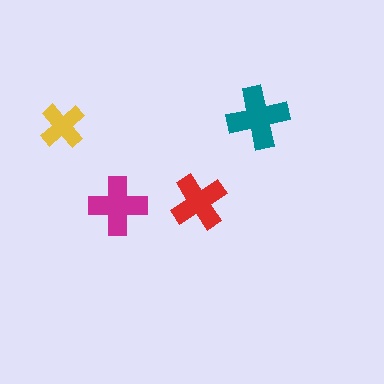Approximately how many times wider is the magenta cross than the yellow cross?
About 1.5 times wider.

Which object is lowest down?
The magenta cross is bottommost.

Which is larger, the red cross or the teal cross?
The teal one.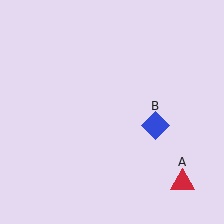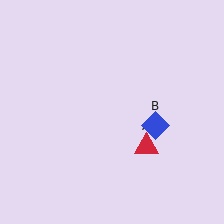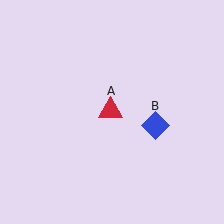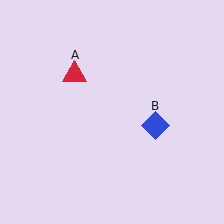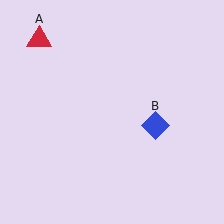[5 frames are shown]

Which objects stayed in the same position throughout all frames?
Blue diamond (object B) remained stationary.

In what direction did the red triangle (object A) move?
The red triangle (object A) moved up and to the left.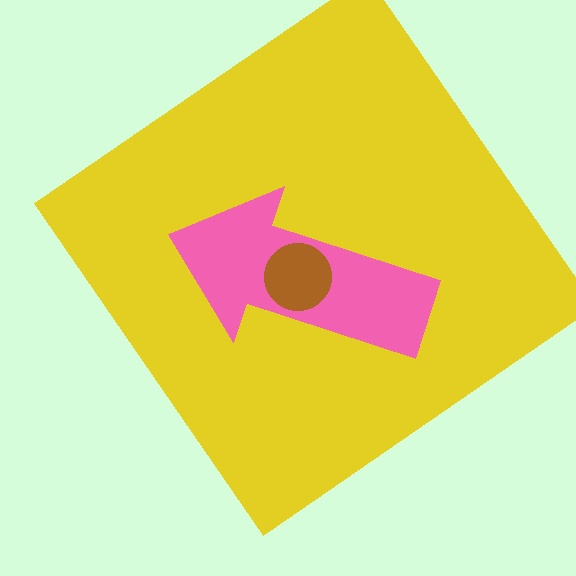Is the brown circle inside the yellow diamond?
Yes.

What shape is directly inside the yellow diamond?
The pink arrow.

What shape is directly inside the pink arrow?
The brown circle.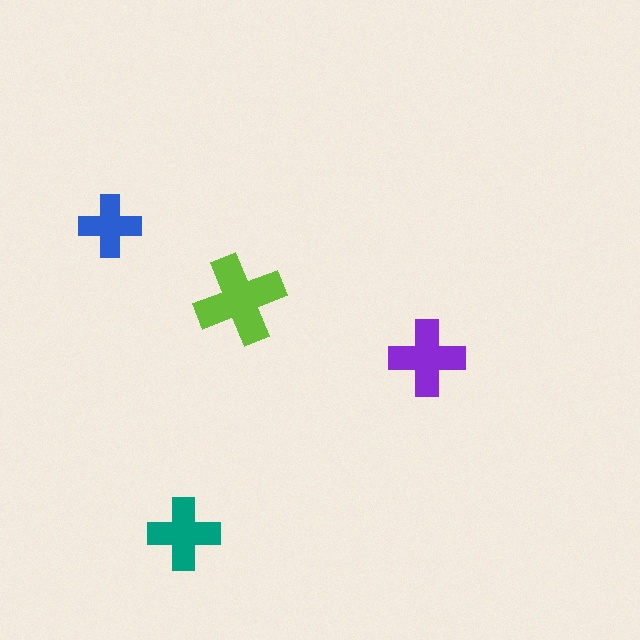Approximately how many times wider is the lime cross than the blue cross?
About 1.5 times wider.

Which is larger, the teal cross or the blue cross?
The teal one.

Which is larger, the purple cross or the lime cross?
The lime one.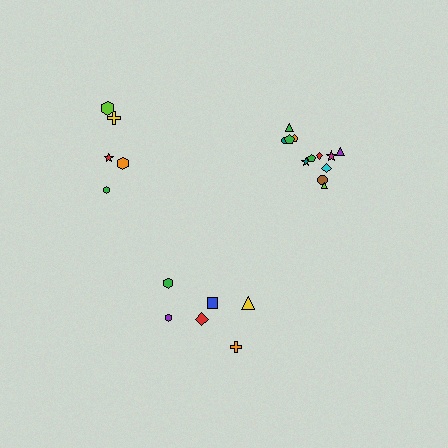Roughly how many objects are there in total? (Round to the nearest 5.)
Roughly 25 objects in total.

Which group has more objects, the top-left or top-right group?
The top-right group.